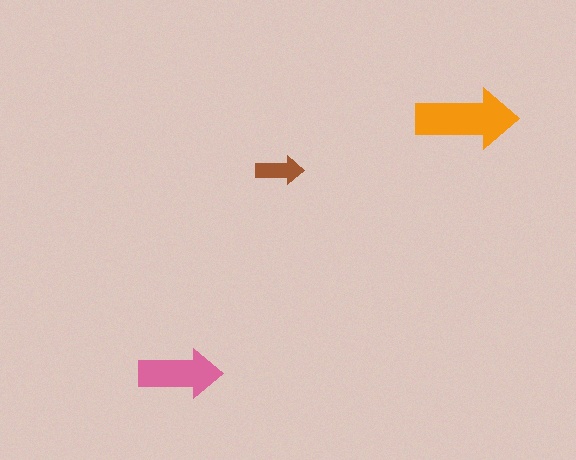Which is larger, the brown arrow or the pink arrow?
The pink one.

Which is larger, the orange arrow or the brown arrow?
The orange one.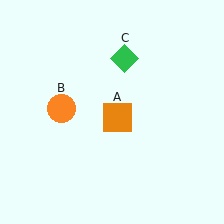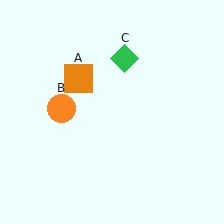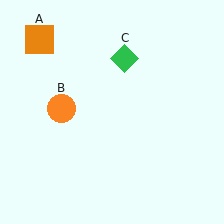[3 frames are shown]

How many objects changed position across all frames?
1 object changed position: orange square (object A).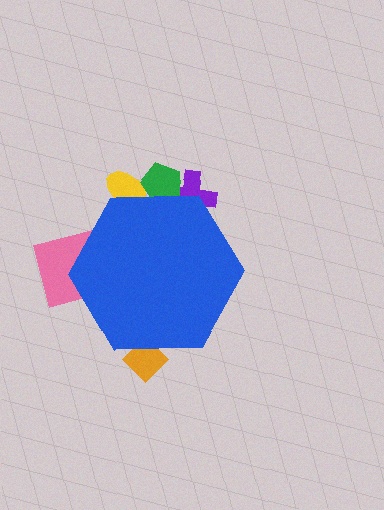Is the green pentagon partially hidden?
Yes, the green pentagon is partially hidden behind the blue hexagon.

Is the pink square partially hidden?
Yes, the pink square is partially hidden behind the blue hexagon.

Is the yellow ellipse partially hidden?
Yes, the yellow ellipse is partially hidden behind the blue hexagon.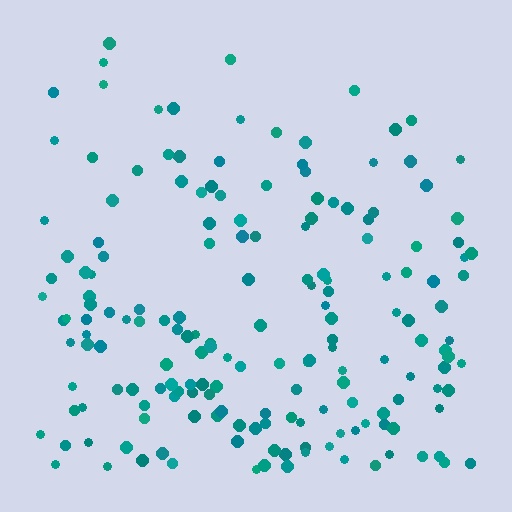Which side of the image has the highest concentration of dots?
The bottom.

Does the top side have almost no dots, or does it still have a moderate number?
Still a moderate number, just noticeably fewer than the bottom.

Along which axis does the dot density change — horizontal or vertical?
Vertical.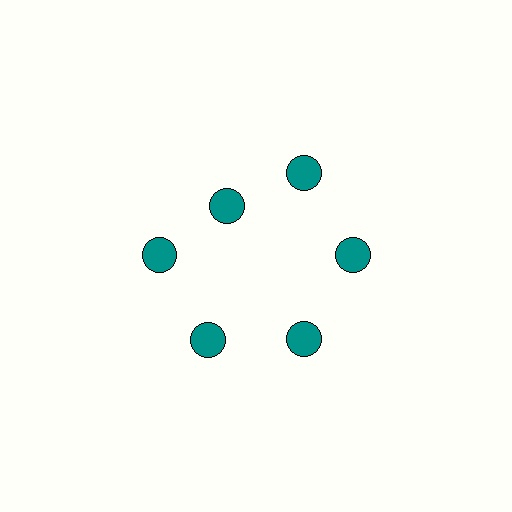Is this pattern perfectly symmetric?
No. The 6 teal circles are arranged in a ring, but one element near the 11 o'clock position is pulled inward toward the center, breaking the 6-fold rotational symmetry.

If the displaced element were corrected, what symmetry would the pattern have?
It would have 6-fold rotational symmetry — the pattern would map onto itself every 60 degrees.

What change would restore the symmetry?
The symmetry would be restored by moving it outward, back onto the ring so that all 6 circles sit at equal angles and equal distance from the center.